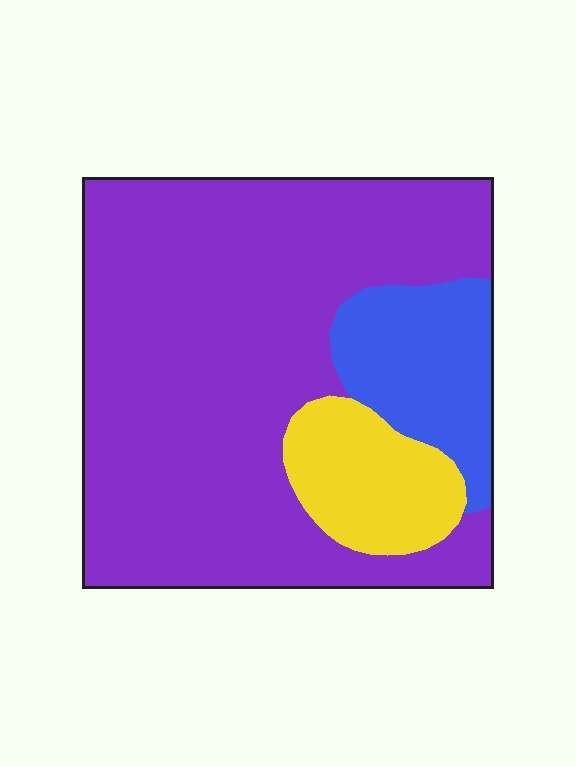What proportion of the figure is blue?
Blue covers about 15% of the figure.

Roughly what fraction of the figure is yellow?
Yellow covers roughly 10% of the figure.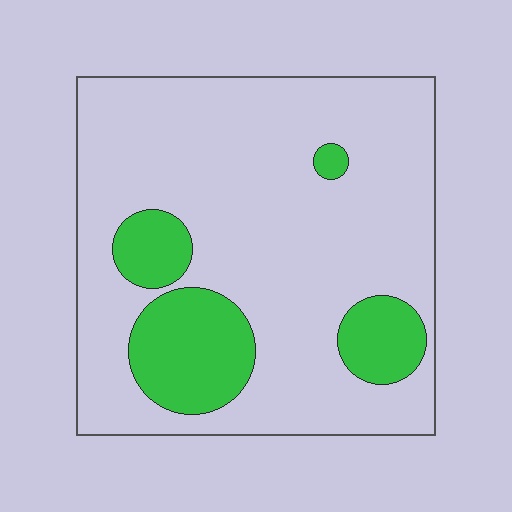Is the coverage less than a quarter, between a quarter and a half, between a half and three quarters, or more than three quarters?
Less than a quarter.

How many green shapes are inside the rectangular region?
4.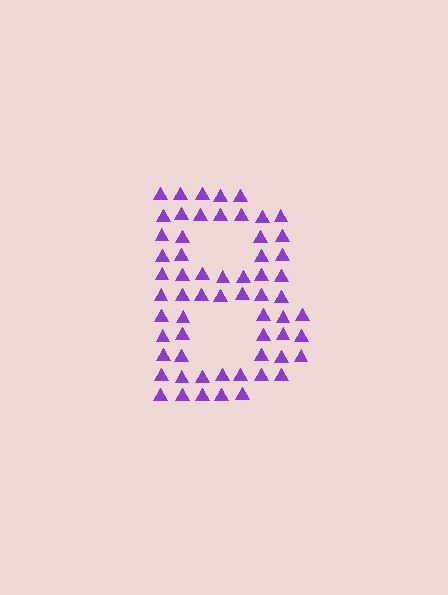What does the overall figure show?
The overall figure shows the letter B.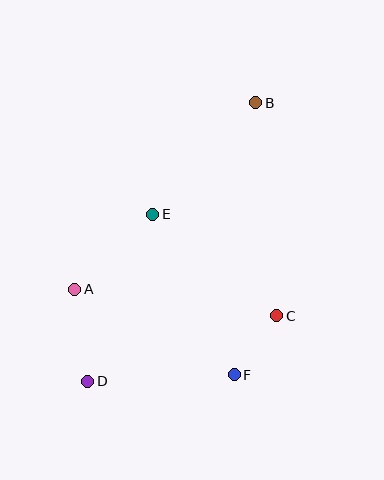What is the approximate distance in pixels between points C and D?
The distance between C and D is approximately 200 pixels.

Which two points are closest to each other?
Points C and F are closest to each other.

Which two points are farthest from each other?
Points B and D are farthest from each other.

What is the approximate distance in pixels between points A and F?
The distance between A and F is approximately 181 pixels.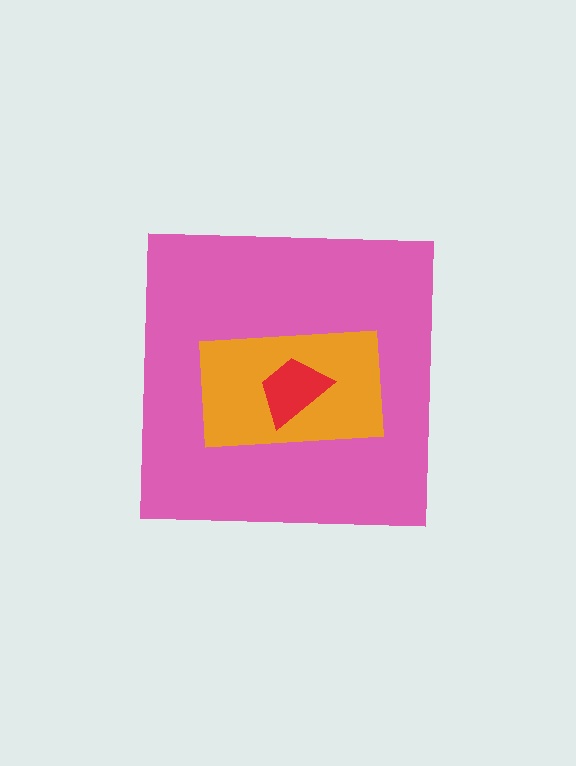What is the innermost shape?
The red trapezoid.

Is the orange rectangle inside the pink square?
Yes.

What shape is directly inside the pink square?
The orange rectangle.